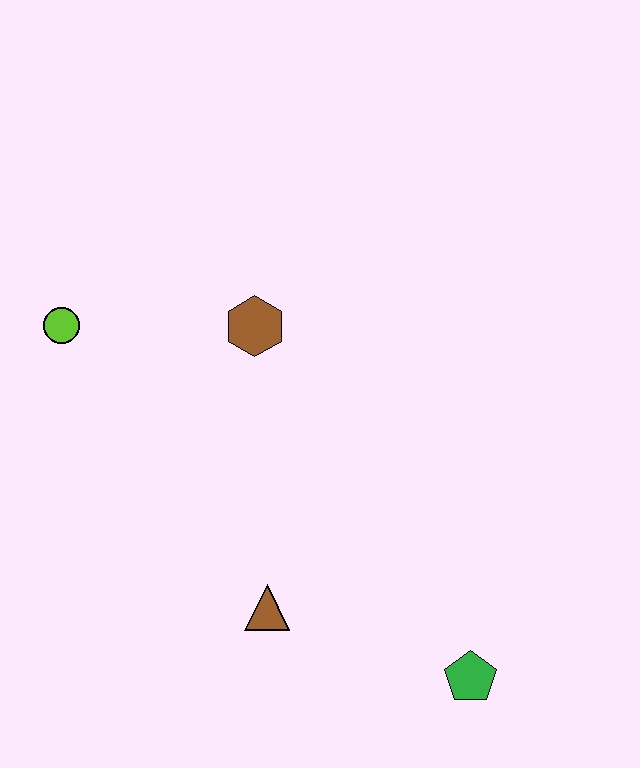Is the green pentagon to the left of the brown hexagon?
No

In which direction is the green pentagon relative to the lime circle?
The green pentagon is to the right of the lime circle.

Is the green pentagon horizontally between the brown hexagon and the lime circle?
No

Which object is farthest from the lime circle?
The green pentagon is farthest from the lime circle.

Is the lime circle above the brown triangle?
Yes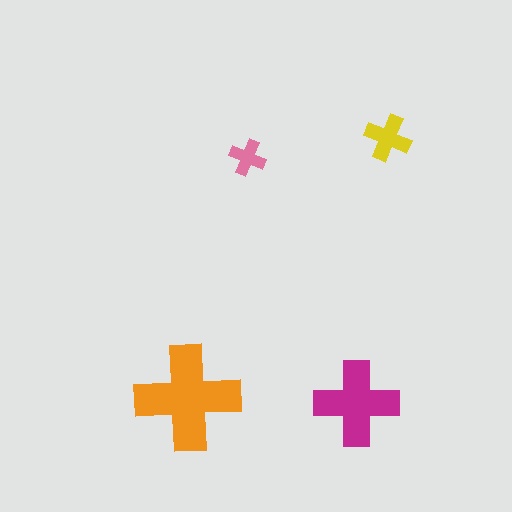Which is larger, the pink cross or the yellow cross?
The yellow one.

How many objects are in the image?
There are 4 objects in the image.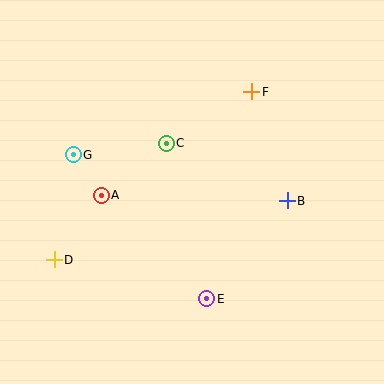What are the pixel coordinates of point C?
Point C is at (166, 143).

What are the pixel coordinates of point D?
Point D is at (54, 260).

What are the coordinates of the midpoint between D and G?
The midpoint between D and G is at (64, 207).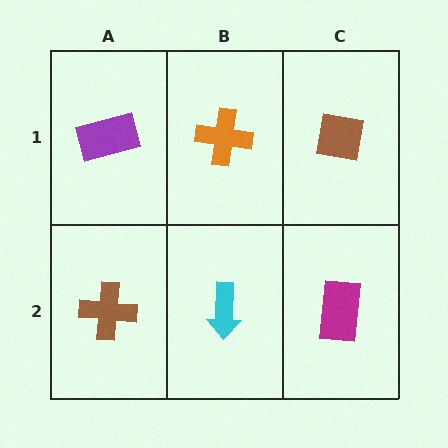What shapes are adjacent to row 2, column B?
An orange cross (row 1, column B), a brown cross (row 2, column A), a magenta rectangle (row 2, column C).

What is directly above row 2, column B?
An orange cross.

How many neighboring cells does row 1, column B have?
3.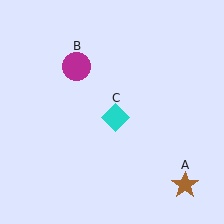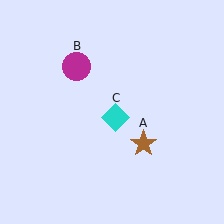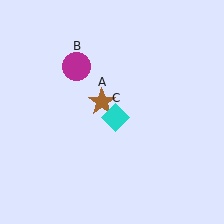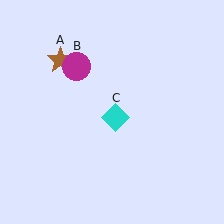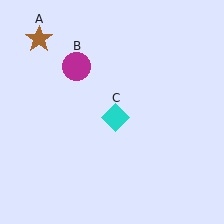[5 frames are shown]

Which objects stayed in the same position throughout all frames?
Magenta circle (object B) and cyan diamond (object C) remained stationary.